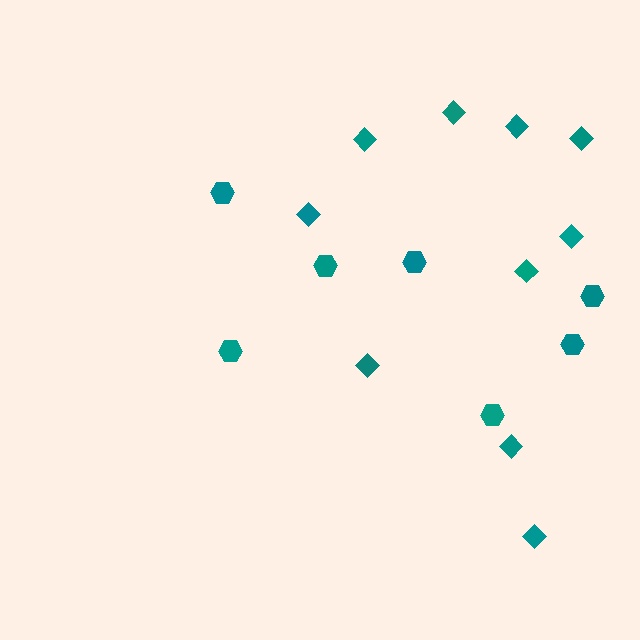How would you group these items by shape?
There are 2 groups: one group of diamonds (10) and one group of hexagons (7).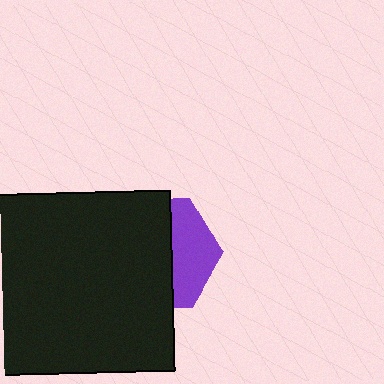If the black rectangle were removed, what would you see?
You would see the complete purple hexagon.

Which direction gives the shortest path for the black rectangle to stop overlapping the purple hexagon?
Moving left gives the shortest separation.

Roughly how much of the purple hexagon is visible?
A small part of it is visible (roughly 36%).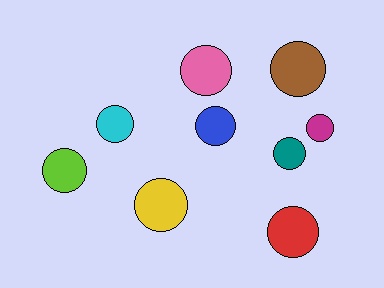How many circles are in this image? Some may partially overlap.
There are 9 circles.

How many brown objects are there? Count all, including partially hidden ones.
There is 1 brown object.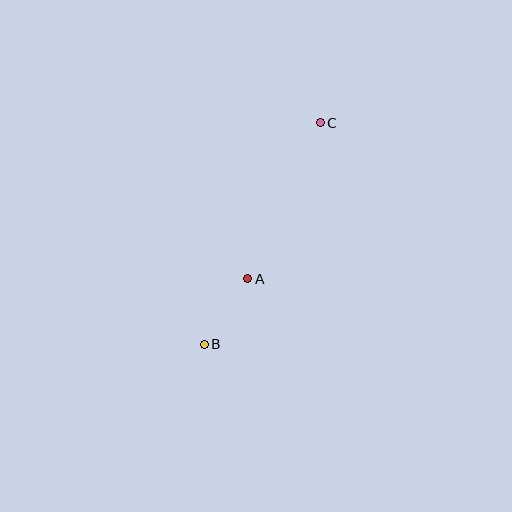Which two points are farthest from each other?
Points B and C are farthest from each other.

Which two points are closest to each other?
Points A and B are closest to each other.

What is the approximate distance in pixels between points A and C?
The distance between A and C is approximately 172 pixels.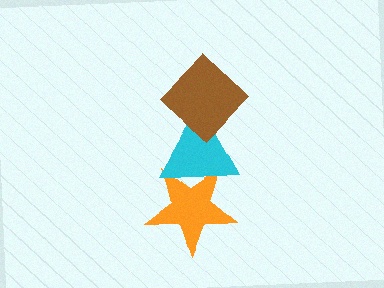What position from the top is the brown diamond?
The brown diamond is 1st from the top.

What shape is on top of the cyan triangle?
The brown diamond is on top of the cyan triangle.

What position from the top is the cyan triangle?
The cyan triangle is 2nd from the top.